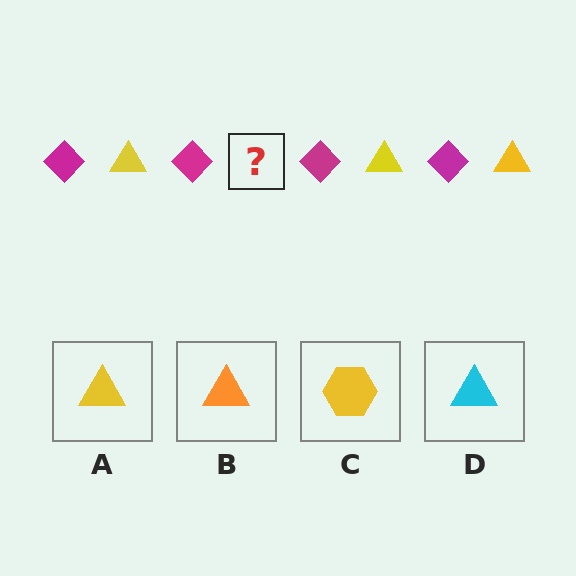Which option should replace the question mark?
Option A.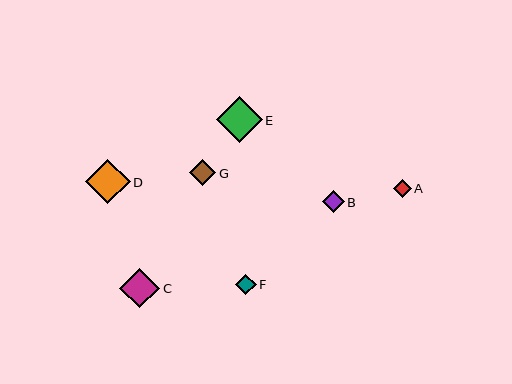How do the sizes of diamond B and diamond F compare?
Diamond B and diamond F are approximately the same size.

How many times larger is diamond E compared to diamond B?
Diamond E is approximately 2.1 times the size of diamond B.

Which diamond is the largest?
Diamond E is the largest with a size of approximately 46 pixels.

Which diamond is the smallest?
Diamond A is the smallest with a size of approximately 18 pixels.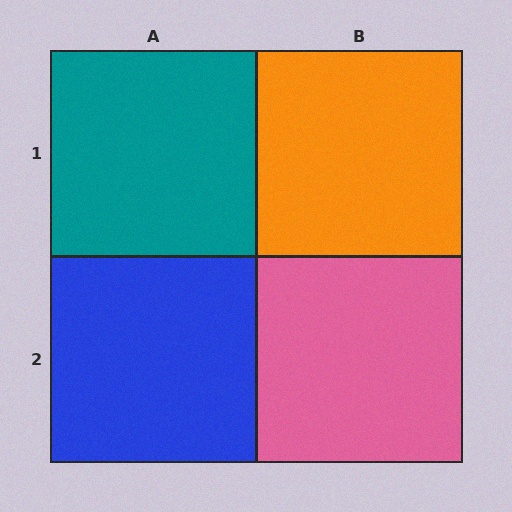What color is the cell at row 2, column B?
Pink.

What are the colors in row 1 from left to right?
Teal, orange.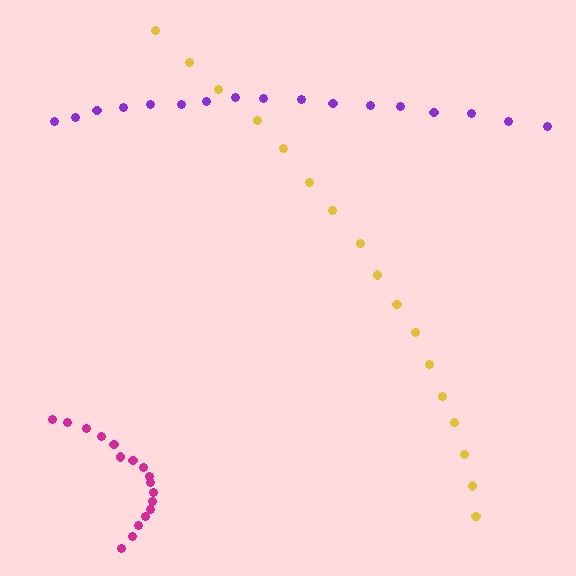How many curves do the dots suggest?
There are 3 distinct paths.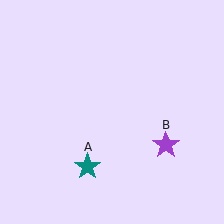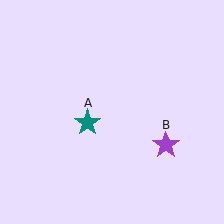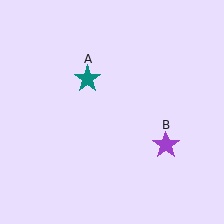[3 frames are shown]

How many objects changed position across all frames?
1 object changed position: teal star (object A).